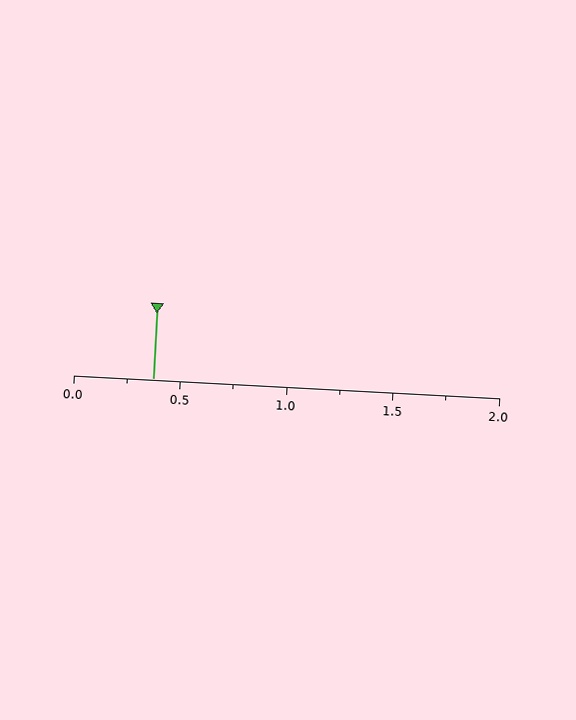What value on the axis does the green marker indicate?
The marker indicates approximately 0.38.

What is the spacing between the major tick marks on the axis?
The major ticks are spaced 0.5 apart.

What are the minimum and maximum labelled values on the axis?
The axis runs from 0.0 to 2.0.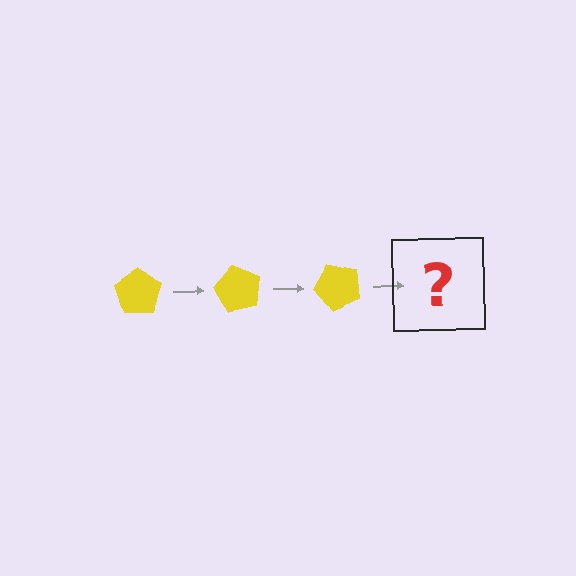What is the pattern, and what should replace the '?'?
The pattern is that the pentagon rotates 60 degrees each step. The '?' should be a yellow pentagon rotated 180 degrees.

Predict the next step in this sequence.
The next step is a yellow pentagon rotated 180 degrees.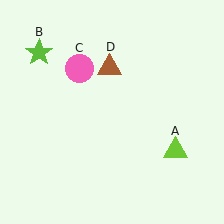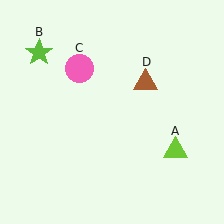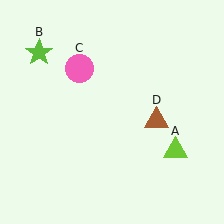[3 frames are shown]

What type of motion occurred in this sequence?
The brown triangle (object D) rotated clockwise around the center of the scene.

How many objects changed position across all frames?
1 object changed position: brown triangle (object D).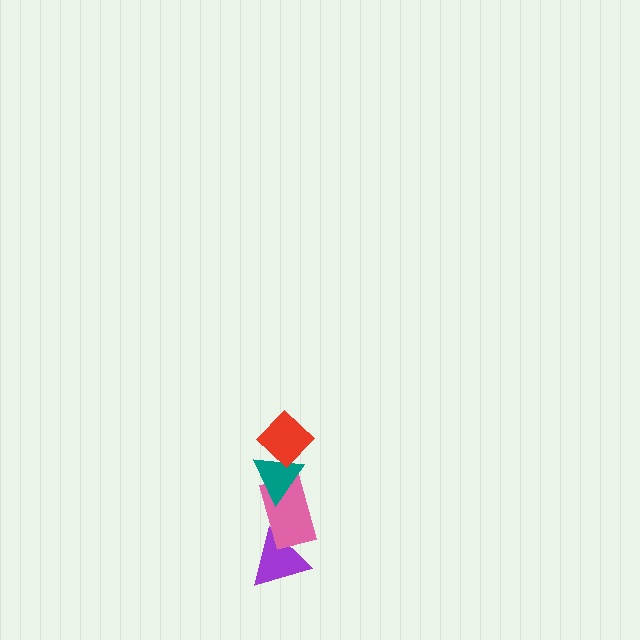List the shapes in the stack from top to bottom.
From top to bottom: the red diamond, the teal triangle, the pink rectangle, the purple triangle.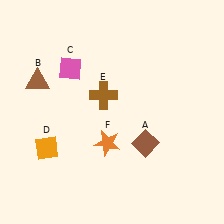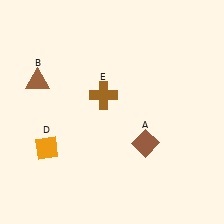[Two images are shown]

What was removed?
The orange star (F), the pink diamond (C) were removed in Image 2.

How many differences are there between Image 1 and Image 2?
There are 2 differences between the two images.